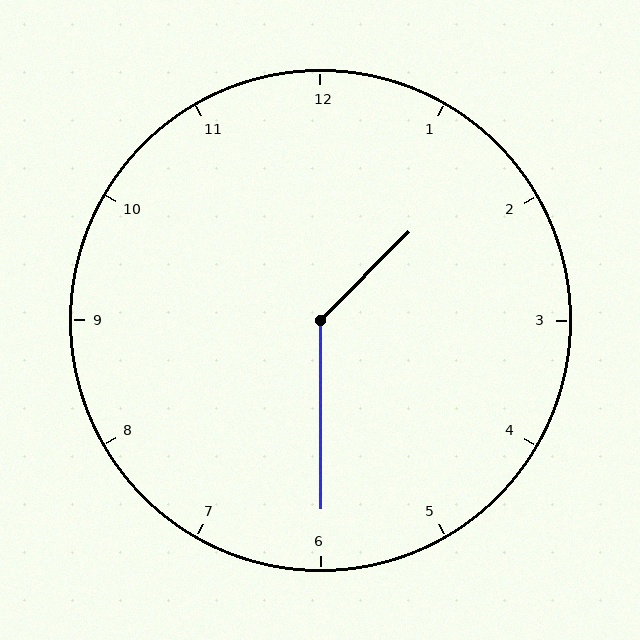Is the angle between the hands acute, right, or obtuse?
It is obtuse.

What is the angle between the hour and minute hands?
Approximately 135 degrees.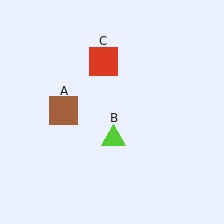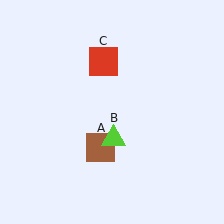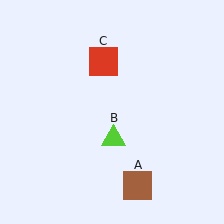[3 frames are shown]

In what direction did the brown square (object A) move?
The brown square (object A) moved down and to the right.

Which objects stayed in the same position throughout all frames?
Lime triangle (object B) and red square (object C) remained stationary.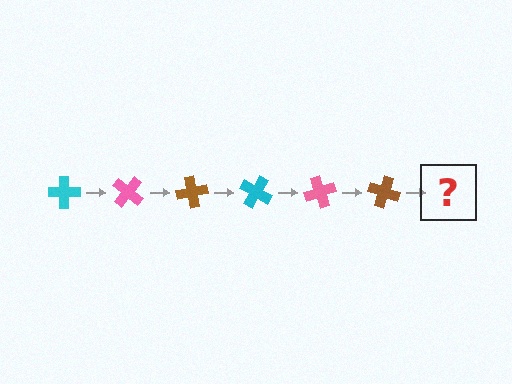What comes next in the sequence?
The next element should be a cyan cross, rotated 240 degrees from the start.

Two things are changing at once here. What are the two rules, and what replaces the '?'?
The two rules are that it rotates 40 degrees each step and the color cycles through cyan, pink, and brown. The '?' should be a cyan cross, rotated 240 degrees from the start.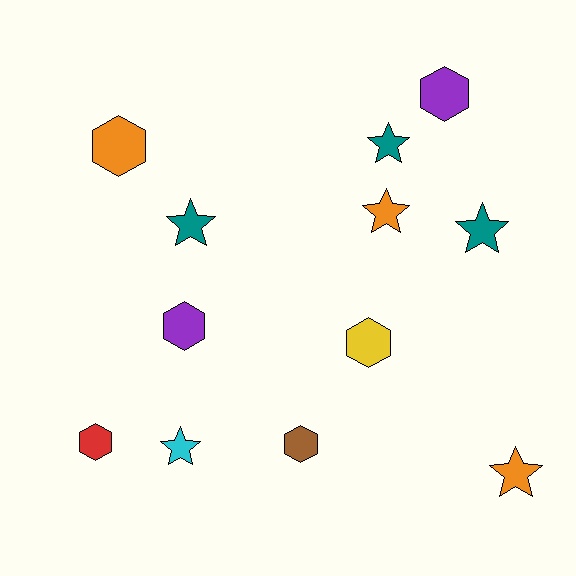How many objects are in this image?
There are 12 objects.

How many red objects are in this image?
There is 1 red object.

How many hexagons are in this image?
There are 6 hexagons.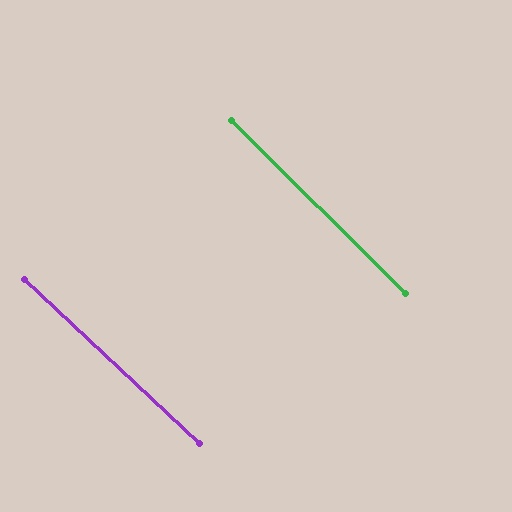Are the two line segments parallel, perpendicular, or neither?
Parallel — their directions differ by only 1.7°.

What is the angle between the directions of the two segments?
Approximately 2 degrees.